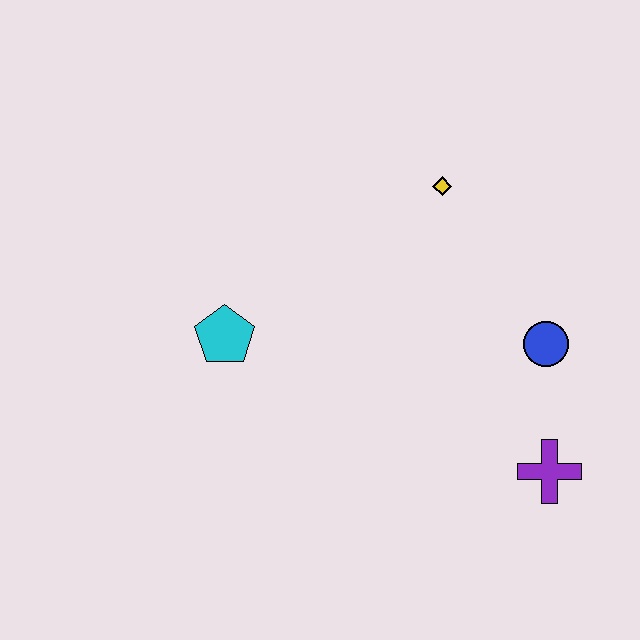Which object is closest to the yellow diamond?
The blue circle is closest to the yellow diamond.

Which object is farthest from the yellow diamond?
The purple cross is farthest from the yellow diamond.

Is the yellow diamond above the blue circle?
Yes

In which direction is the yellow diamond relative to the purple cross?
The yellow diamond is above the purple cross.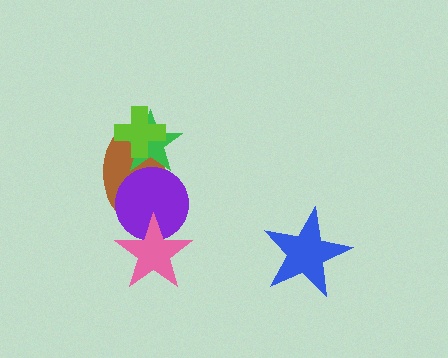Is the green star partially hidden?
Yes, it is partially covered by another shape.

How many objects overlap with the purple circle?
3 objects overlap with the purple circle.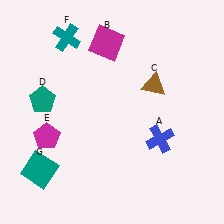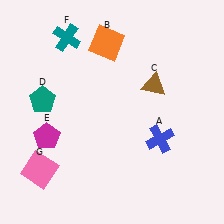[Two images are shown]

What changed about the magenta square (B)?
In Image 1, B is magenta. In Image 2, it changed to orange.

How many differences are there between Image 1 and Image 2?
There are 2 differences between the two images.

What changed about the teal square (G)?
In Image 1, G is teal. In Image 2, it changed to pink.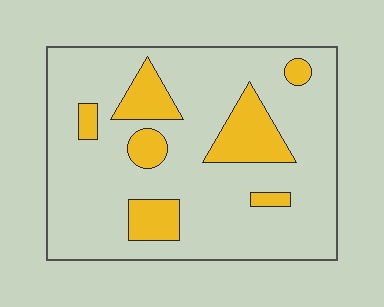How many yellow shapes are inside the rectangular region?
7.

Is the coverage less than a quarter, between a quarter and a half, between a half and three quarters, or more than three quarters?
Less than a quarter.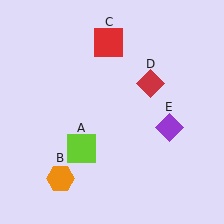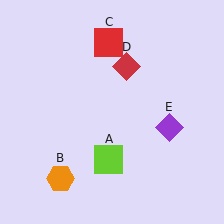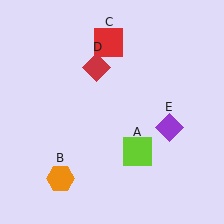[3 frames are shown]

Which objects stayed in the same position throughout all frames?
Orange hexagon (object B) and red square (object C) and purple diamond (object E) remained stationary.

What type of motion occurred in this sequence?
The lime square (object A), red diamond (object D) rotated counterclockwise around the center of the scene.